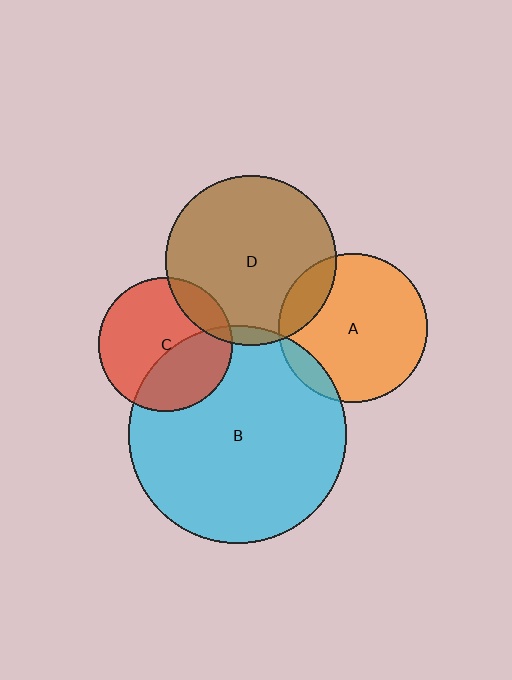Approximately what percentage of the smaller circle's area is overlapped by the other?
Approximately 15%.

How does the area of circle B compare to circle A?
Approximately 2.1 times.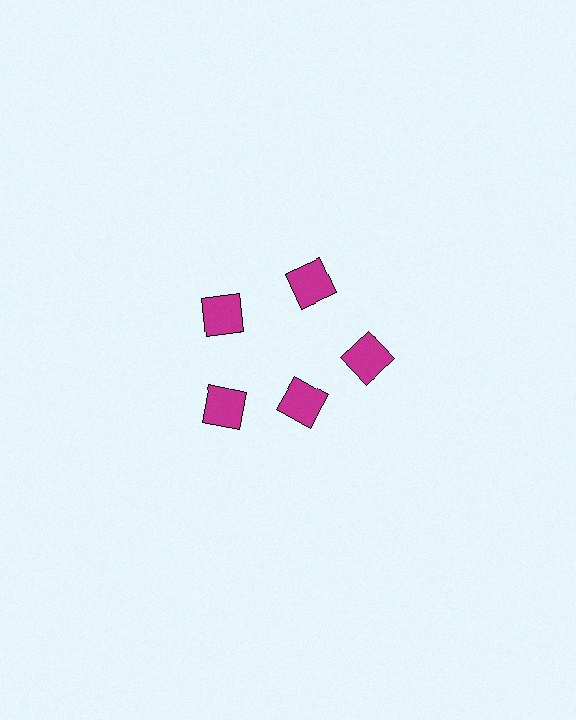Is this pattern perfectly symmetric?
No. The 5 magenta squares are arranged in a ring, but one element near the 5 o'clock position is pulled inward toward the center, breaking the 5-fold rotational symmetry.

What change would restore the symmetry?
The symmetry would be restored by moving it outward, back onto the ring so that all 5 squares sit at equal angles and equal distance from the center.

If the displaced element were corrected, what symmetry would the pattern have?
It would have 5-fold rotational symmetry — the pattern would map onto itself every 72 degrees.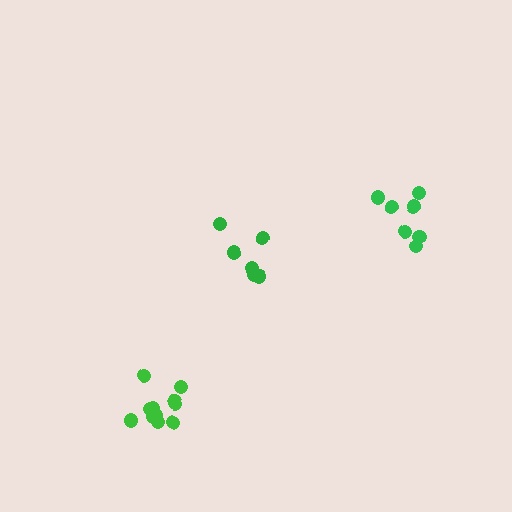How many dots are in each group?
Group 1: 6 dots, Group 2: 11 dots, Group 3: 7 dots (24 total).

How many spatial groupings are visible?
There are 3 spatial groupings.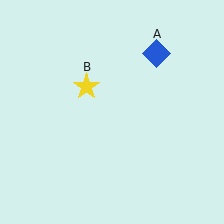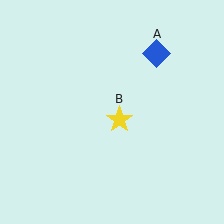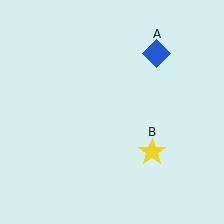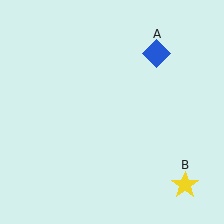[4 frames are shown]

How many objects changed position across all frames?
1 object changed position: yellow star (object B).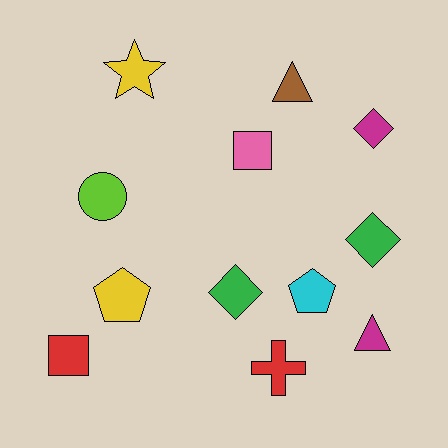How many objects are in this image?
There are 12 objects.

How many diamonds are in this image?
There are 3 diamonds.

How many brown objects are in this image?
There is 1 brown object.